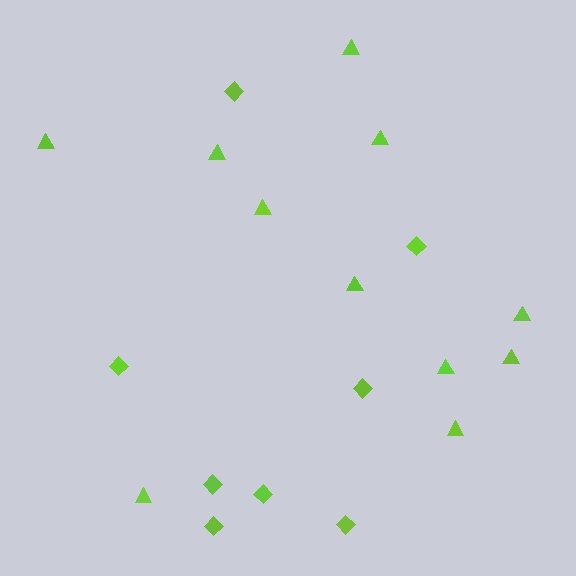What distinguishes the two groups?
There are 2 groups: one group of triangles (11) and one group of diamonds (8).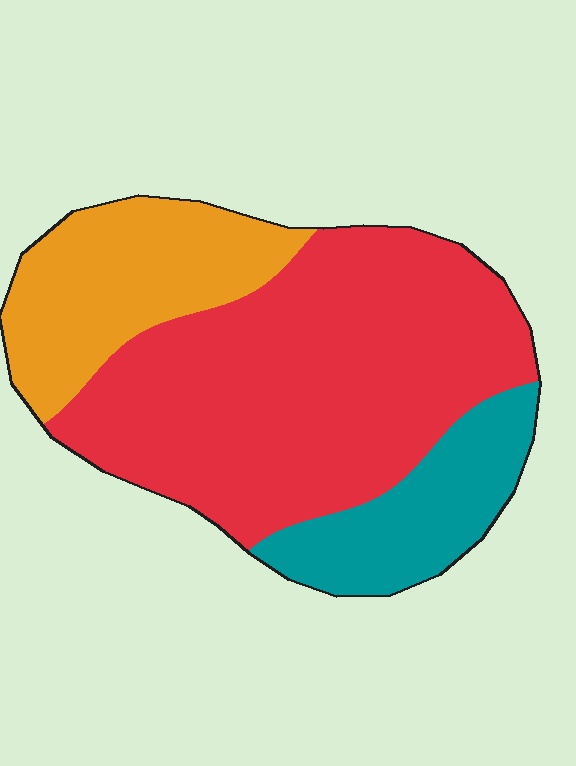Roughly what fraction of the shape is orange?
Orange takes up about one quarter (1/4) of the shape.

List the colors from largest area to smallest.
From largest to smallest: red, orange, teal.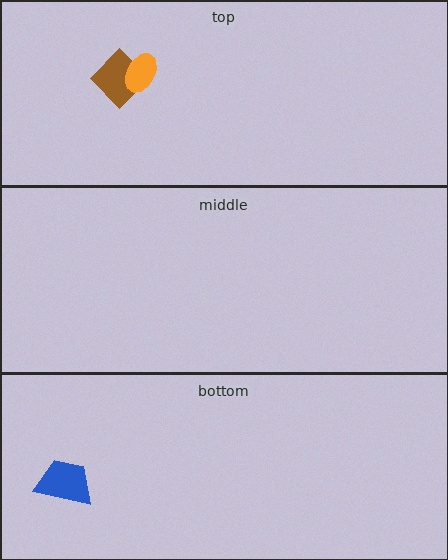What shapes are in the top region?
The brown diamond, the orange ellipse.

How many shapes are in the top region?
2.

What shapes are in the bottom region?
The blue trapezoid.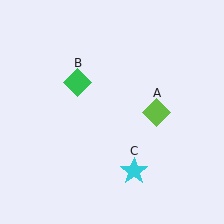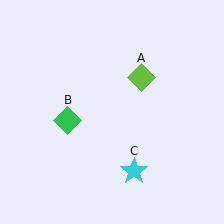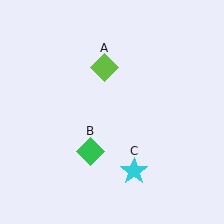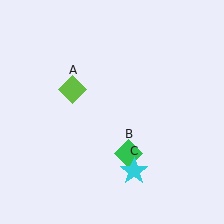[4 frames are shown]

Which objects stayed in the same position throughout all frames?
Cyan star (object C) remained stationary.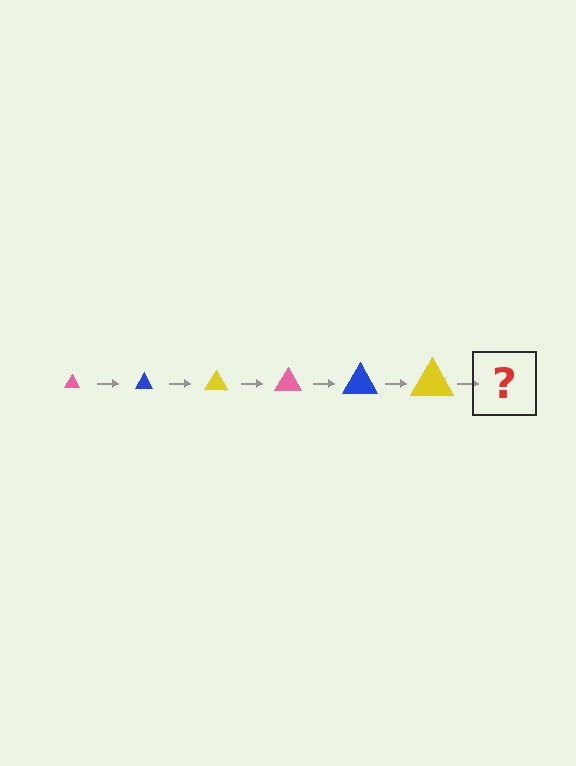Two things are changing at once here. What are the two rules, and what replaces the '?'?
The two rules are that the triangle grows larger each step and the color cycles through pink, blue, and yellow. The '?' should be a pink triangle, larger than the previous one.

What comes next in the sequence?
The next element should be a pink triangle, larger than the previous one.